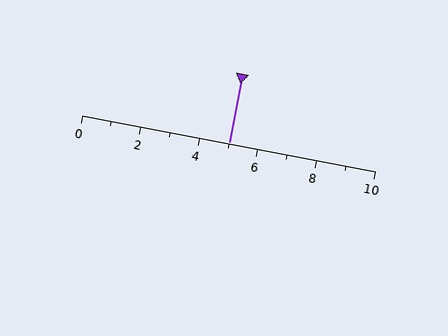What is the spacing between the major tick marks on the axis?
The major ticks are spaced 2 apart.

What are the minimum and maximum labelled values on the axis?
The axis runs from 0 to 10.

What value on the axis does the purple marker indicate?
The marker indicates approximately 5.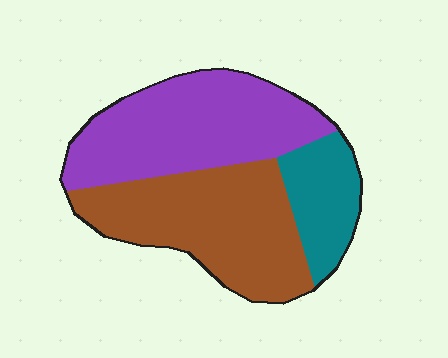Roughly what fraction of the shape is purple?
Purple covers about 40% of the shape.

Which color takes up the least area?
Teal, at roughly 15%.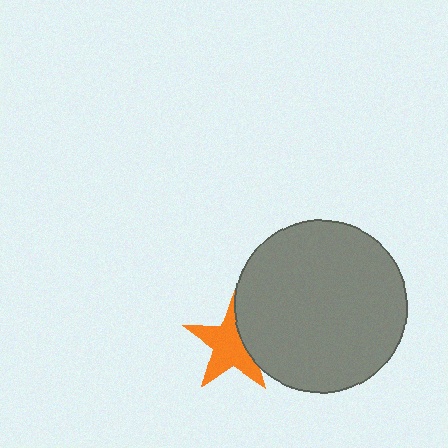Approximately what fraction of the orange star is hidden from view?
Roughly 32% of the orange star is hidden behind the gray circle.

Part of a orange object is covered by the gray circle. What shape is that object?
It is a star.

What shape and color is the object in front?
The object in front is a gray circle.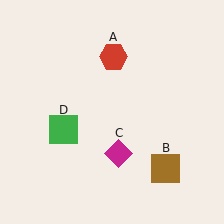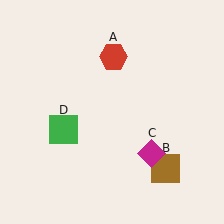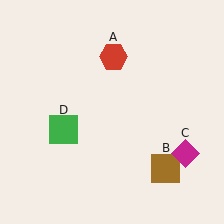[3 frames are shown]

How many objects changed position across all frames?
1 object changed position: magenta diamond (object C).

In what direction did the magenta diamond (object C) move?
The magenta diamond (object C) moved right.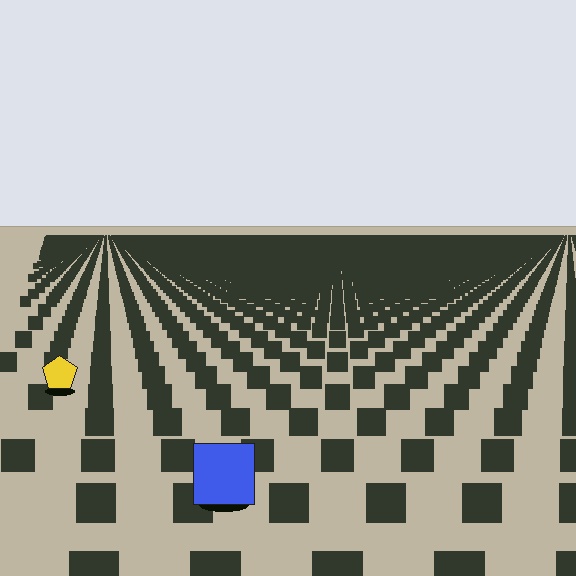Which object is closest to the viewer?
The blue square is closest. The texture marks near it are larger and more spread out.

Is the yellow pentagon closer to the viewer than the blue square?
No. The blue square is closer — you can tell from the texture gradient: the ground texture is coarser near it.